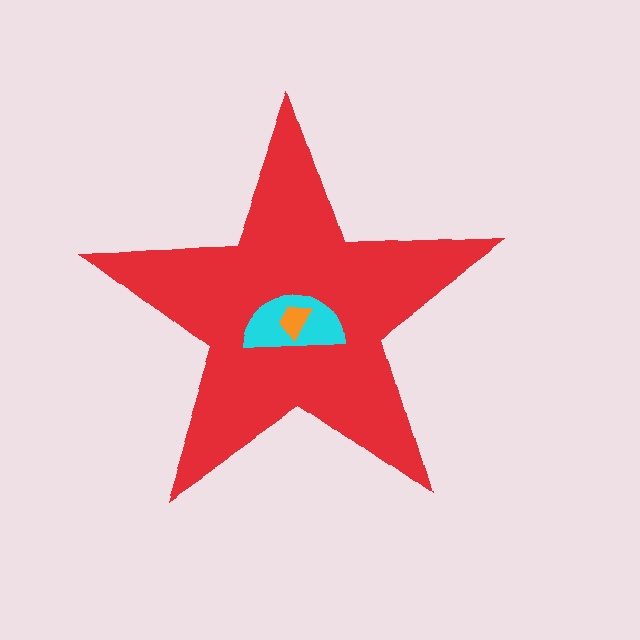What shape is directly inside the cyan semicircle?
The orange trapezoid.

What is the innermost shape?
The orange trapezoid.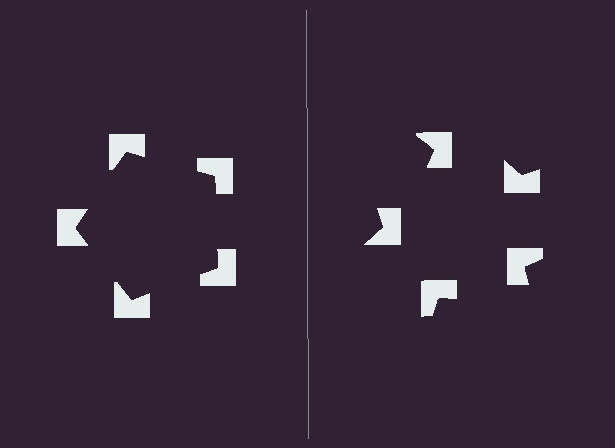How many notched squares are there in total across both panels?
10 — 5 on each side.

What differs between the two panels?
The notched squares are positioned identically on both sides; only the wedge orientations differ. On the left they align to a pentagon; on the right they are misaligned.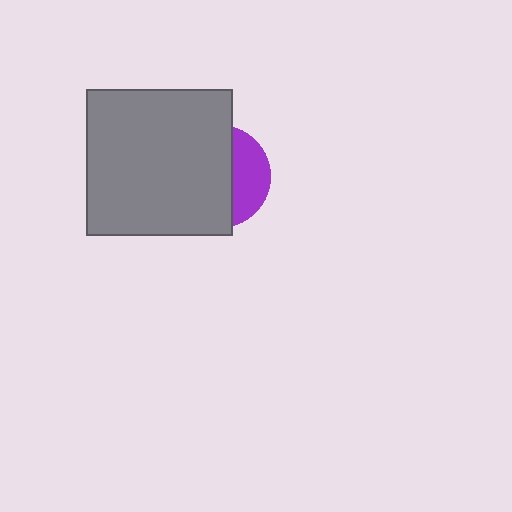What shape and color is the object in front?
The object in front is a gray square.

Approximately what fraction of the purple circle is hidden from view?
Roughly 67% of the purple circle is hidden behind the gray square.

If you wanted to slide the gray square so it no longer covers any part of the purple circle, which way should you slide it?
Slide it left — that is the most direct way to separate the two shapes.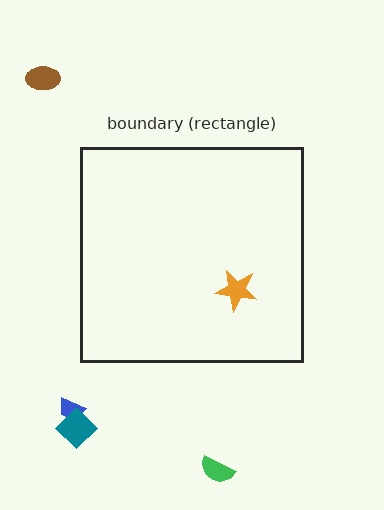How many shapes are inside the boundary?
1 inside, 4 outside.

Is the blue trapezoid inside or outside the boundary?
Outside.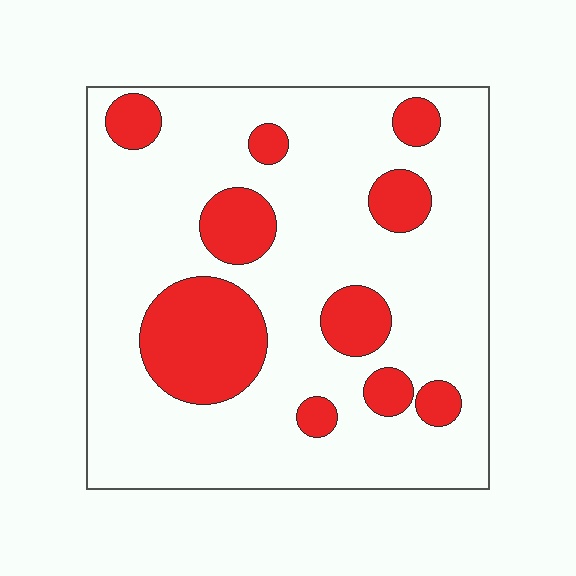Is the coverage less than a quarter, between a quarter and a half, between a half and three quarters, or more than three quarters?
Less than a quarter.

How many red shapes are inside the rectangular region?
10.